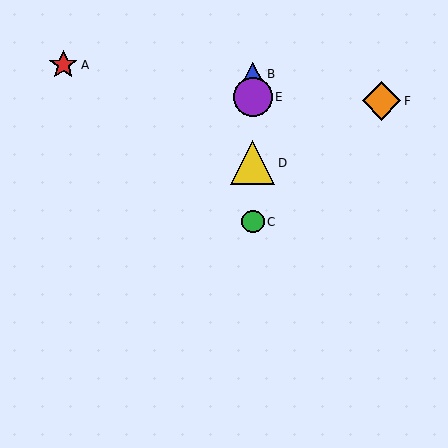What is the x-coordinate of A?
Object A is at x≈63.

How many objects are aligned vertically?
4 objects (B, C, D, E) are aligned vertically.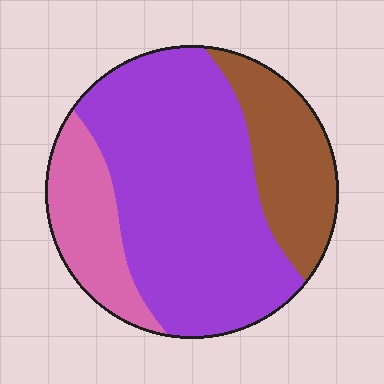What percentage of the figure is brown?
Brown covers roughly 20% of the figure.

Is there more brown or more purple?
Purple.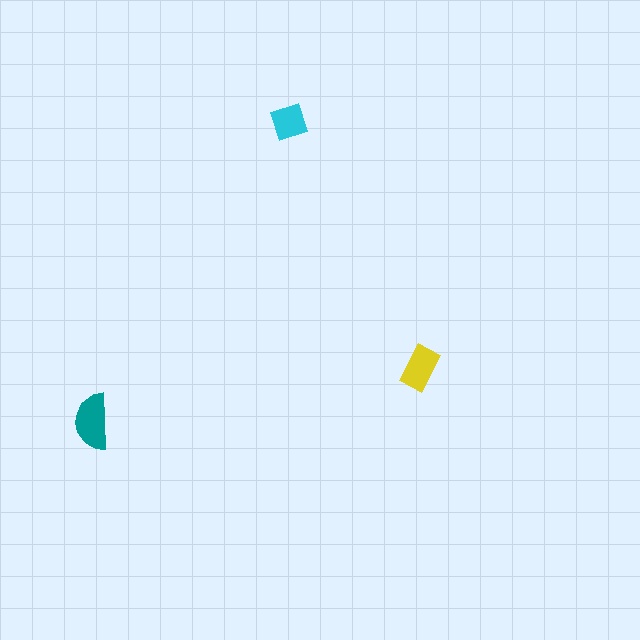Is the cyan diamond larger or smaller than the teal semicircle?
Smaller.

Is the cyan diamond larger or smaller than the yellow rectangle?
Smaller.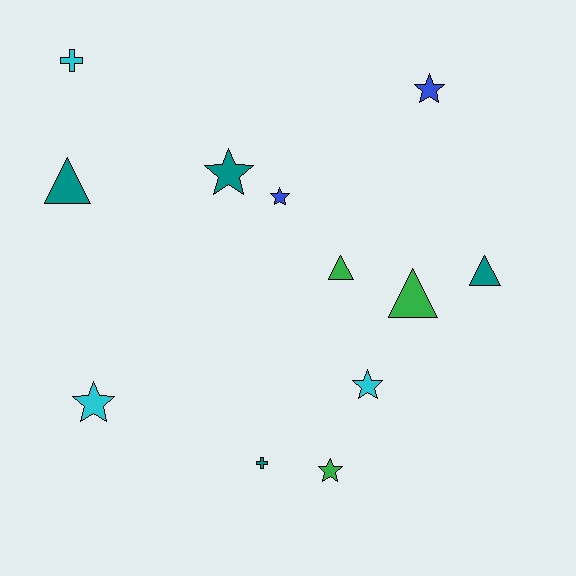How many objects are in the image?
There are 12 objects.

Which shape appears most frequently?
Star, with 6 objects.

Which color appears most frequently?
Teal, with 4 objects.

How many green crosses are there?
There are no green crosses.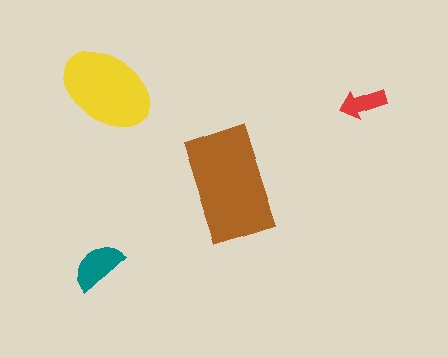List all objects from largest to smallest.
The brown rectangle, the yellow ellipse, the teal semicircle, the red arrow.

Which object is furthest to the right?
The red arrow is rightmost.